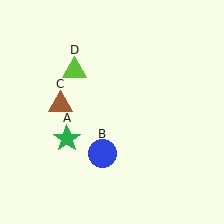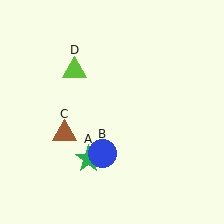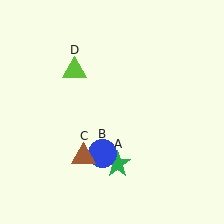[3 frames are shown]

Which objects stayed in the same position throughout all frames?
Blue circle (object B) and lime triangle (object D) remained stationary.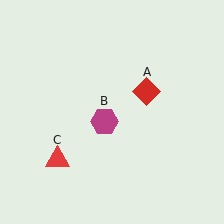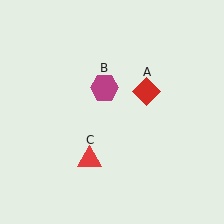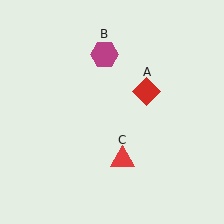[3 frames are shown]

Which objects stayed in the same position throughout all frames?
Red diamond (object A) remained stationary.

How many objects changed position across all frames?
2 objects changed position: magenta hexagon (object B), red triangle (object C).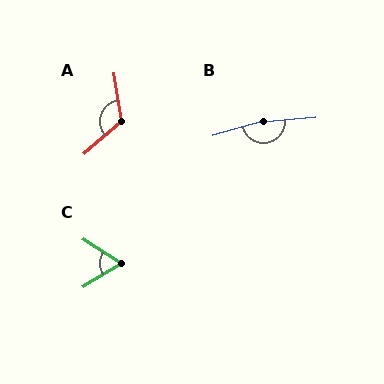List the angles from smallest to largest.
C (64°), A (121°), B (169°).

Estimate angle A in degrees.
Approximately 121 degrees.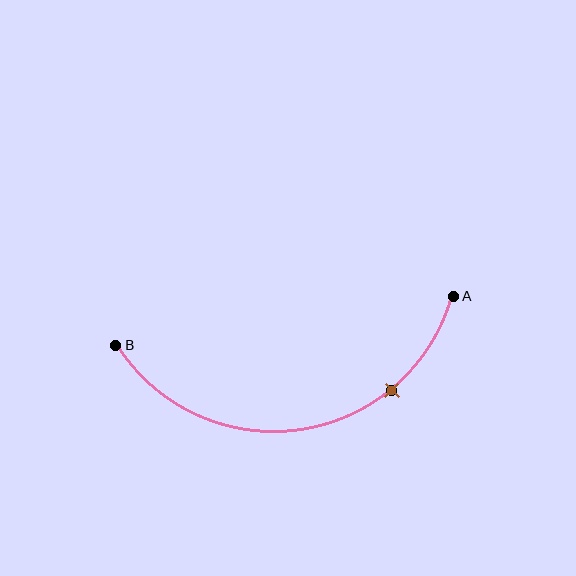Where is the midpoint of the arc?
The arc midpoint is the point on the curve farthest from the straight line joining A and B. It sits below that line.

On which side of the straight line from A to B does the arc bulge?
The arc bulges below the straight line connecting A and B.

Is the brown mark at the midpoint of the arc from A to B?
No. The brown mark lies on the arc but is closer to endpoint A. The arc midpoint would be at the point on the curve equidistant along the arc from both A and B.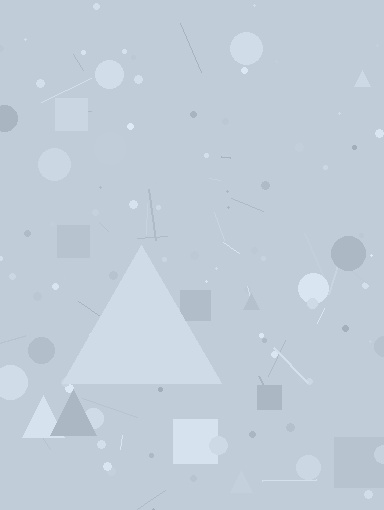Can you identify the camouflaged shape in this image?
The camouflaged shape is a triangle.